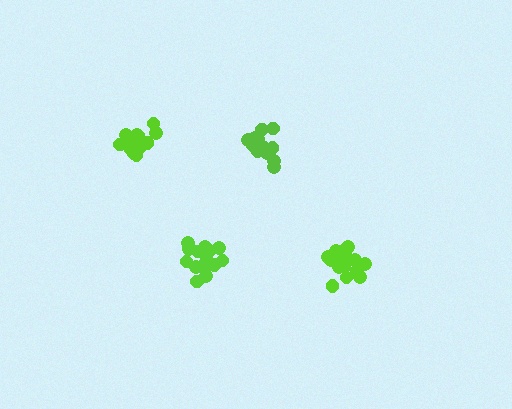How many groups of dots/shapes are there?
There are 4 groups.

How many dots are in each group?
Group 1: 19 dots, Group 2: 18 dots, Group 3: 17 dots, Group 4: 18 dots (72 total).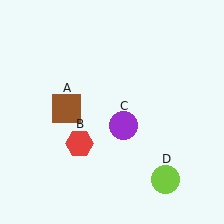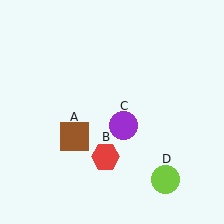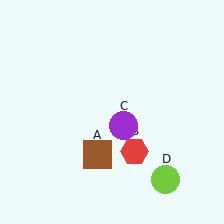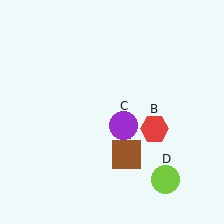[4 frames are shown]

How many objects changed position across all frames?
2 objects changed position: brown square (object A), red hexagon (object B).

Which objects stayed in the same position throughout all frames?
Purple circle (object C) and lime circle (object D) remained stationary.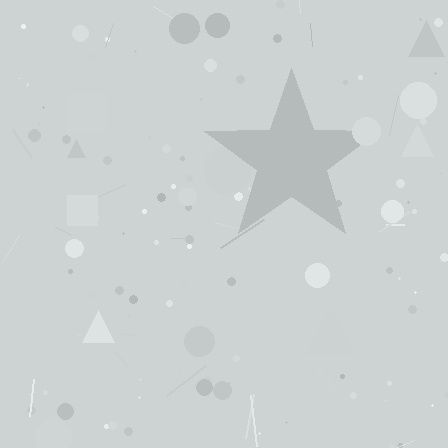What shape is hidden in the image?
A star is hidden in the image.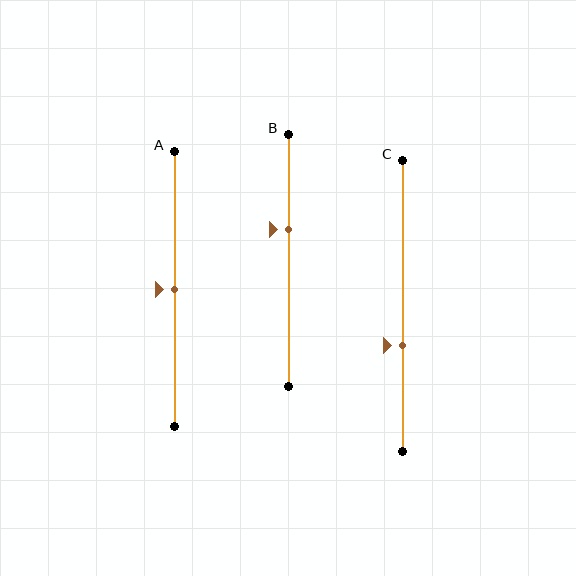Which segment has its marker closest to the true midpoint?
Segment A has its marker closest to the true midpoint.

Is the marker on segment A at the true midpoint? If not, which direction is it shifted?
Yes, the marker on segment A is at the true midpoint.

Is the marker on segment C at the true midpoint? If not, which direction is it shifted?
No, the marker on segment C is shifted downward by about 13% of the segment length.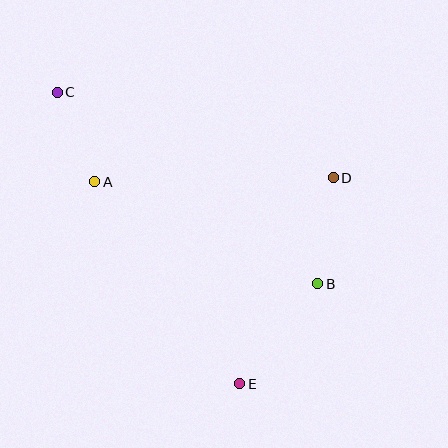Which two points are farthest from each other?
Points C and E are farthest from each other.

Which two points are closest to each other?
Points A and C are closest to each other.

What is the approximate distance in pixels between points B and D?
The distance between B and D is approximately 107 pixels.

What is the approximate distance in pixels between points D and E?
The distance between D and E is approximately 226 pixels.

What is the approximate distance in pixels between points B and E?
The distance between B and E is approximately 126 pixels.